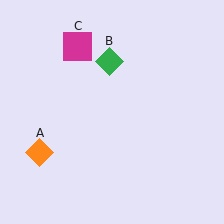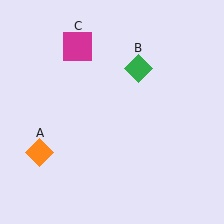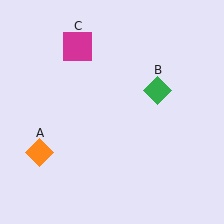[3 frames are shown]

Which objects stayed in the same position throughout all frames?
Orange diamond (object A) and magenta square (object C) remained stationary.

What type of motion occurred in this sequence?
The green diamond (object B) rotated clockwise around the center of the scene.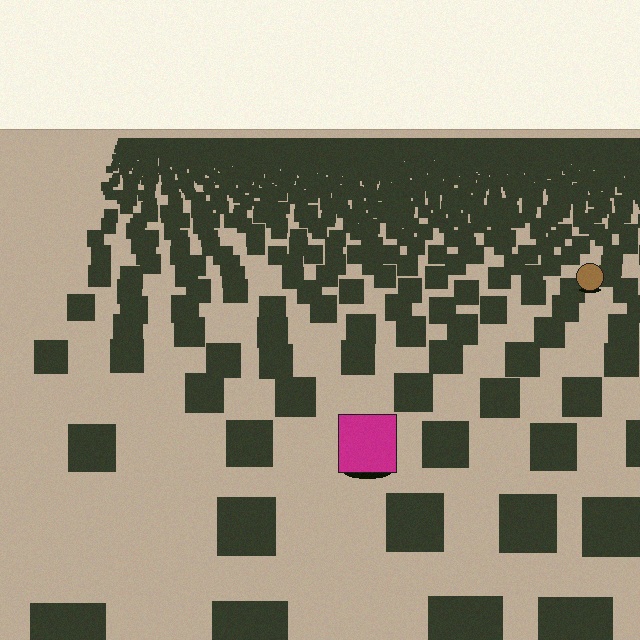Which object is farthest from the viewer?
The brown circle is farthest from the viewer. It appears smaller and the ground texture around it is denser.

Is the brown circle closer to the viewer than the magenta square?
No. The magenta square is closer — you can tell from the texture gradient: the ground texture is coarser near it.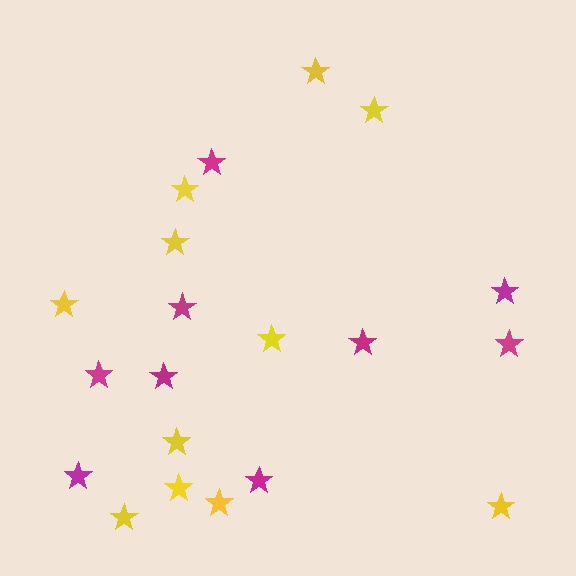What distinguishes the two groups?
There are 2 groups: one group of yellow stars (11) and one group of magenta stars (9).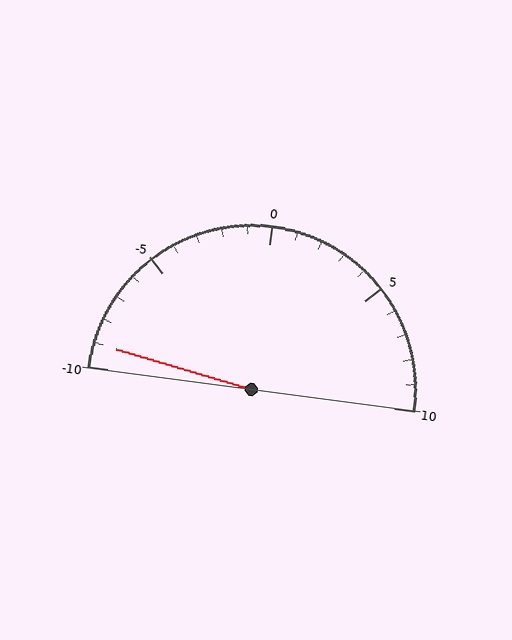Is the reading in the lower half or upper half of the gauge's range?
The reading is in the lower half of the range (-10 to 10).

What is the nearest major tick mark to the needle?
The nearest major tick mark is -10.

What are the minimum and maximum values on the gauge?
The gauge ranges from -10 to 10.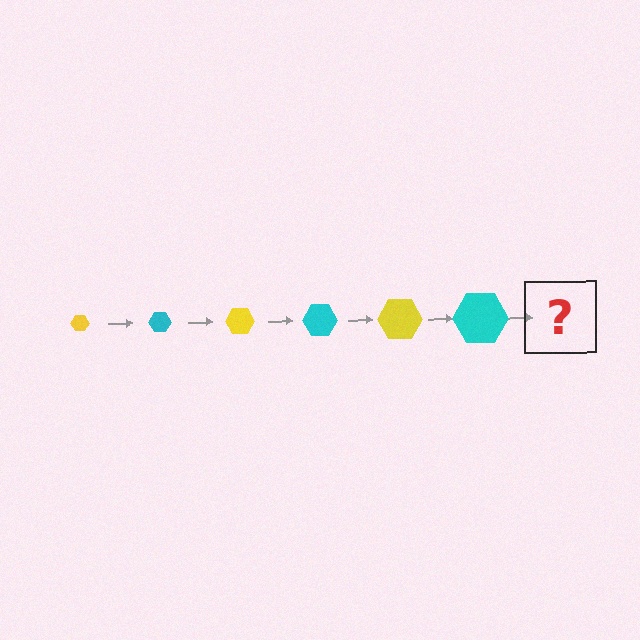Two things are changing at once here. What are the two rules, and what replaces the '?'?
The two rules are that the hexagon grows larger each step and the color cycles through yellow and cyan. The '?' should be a yellow hexagon, larger than the previous one.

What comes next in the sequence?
The next element should be a yellow hexagon, larger than the previous one.